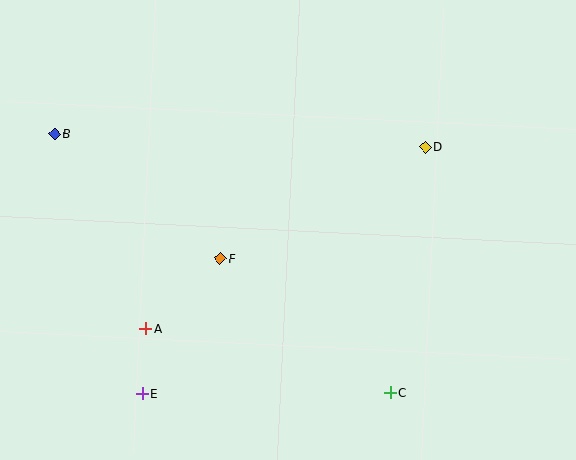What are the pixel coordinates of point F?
Point F is at (220, 259).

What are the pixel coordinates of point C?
Point C is at (391, 392).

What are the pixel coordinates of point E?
Point E is at (142, 393).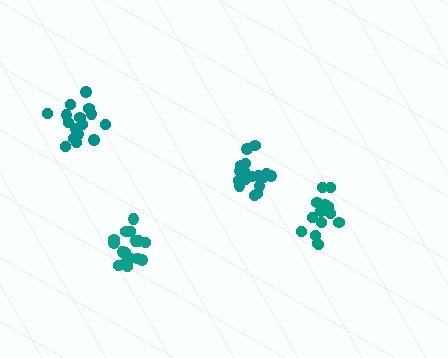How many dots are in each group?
Group 1: 17 dots, Group 2: 17 dots, Group 3: 15 dots, Group 4: 17 dots (66 total).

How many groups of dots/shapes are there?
There are 4 groups.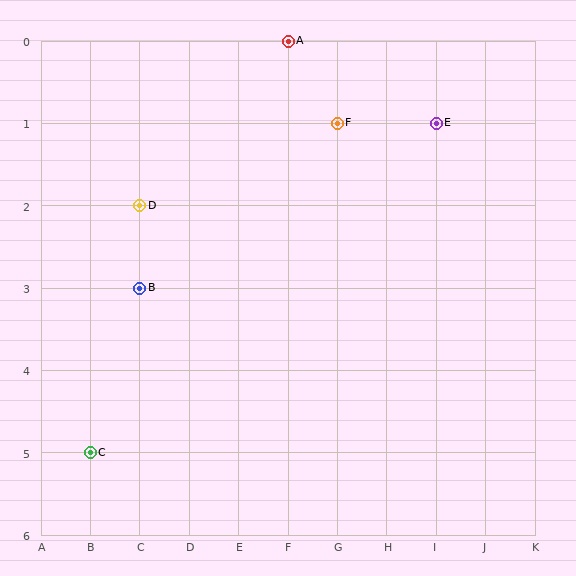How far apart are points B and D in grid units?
Points B and D are 1 row apart.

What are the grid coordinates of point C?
Point C is at grid coordinates (B, 5).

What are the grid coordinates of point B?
Point B is at grid coordinates (C, 3).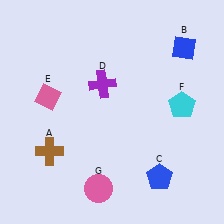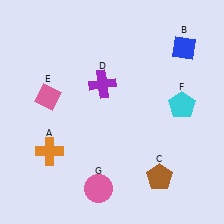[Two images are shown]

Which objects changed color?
A changed from brown to orange. C changed from blue to brown.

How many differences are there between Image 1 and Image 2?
There are 2 differences between the two images.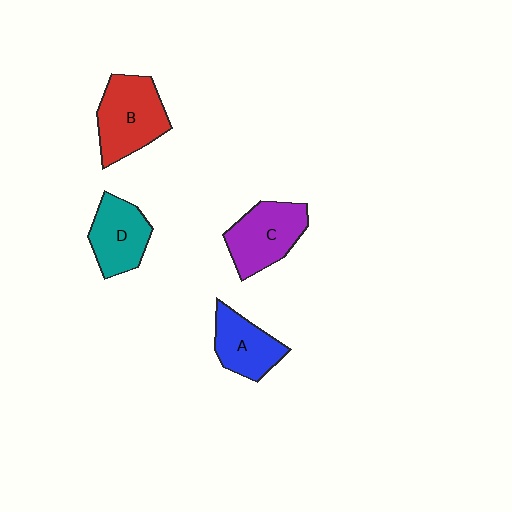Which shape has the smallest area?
Shape A (blue).